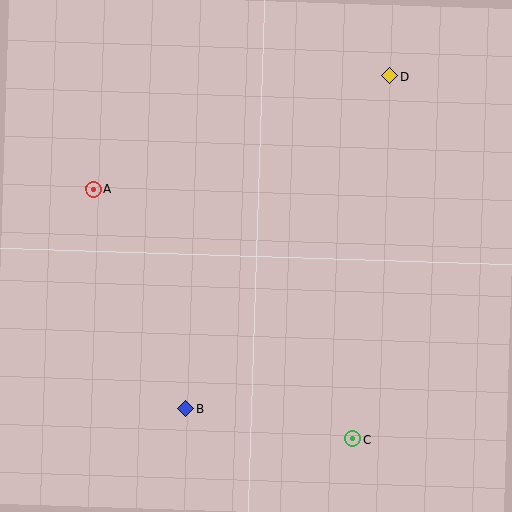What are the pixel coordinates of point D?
Point D is at (390, 76).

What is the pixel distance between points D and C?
The distance between D and C is 365 pixels.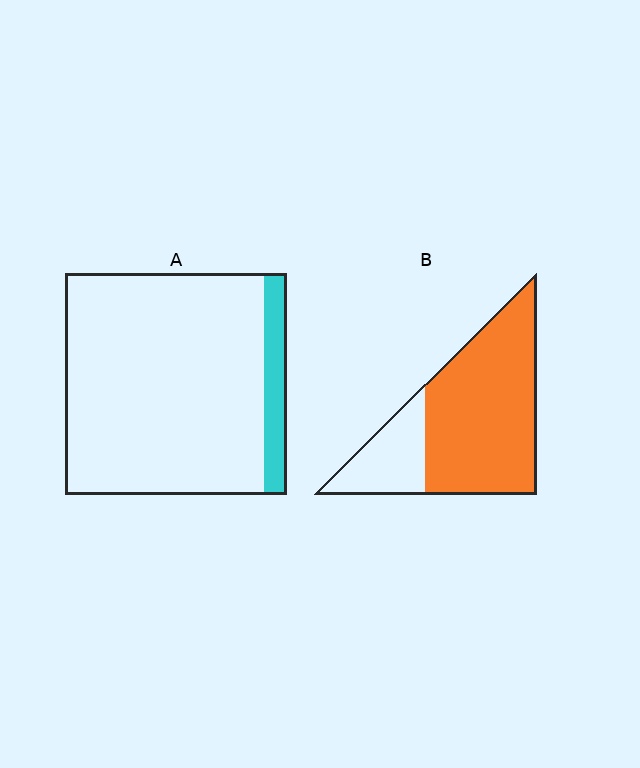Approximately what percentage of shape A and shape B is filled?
A is approximately 10% and B is approximately 75%.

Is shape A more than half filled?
No.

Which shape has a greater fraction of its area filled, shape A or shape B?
Shape B.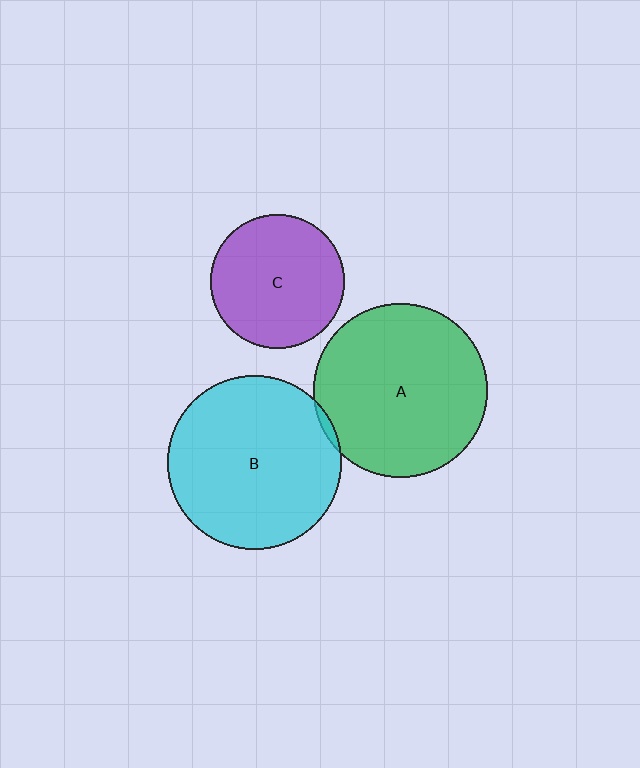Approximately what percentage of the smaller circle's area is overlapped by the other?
Approximately 5%.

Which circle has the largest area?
Circle A (green).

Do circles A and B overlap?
Yes.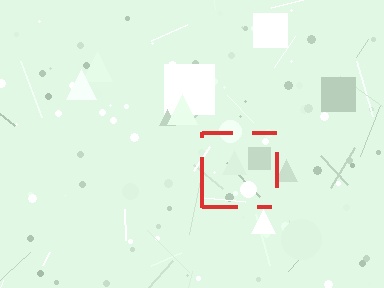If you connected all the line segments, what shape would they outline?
They would outline a square.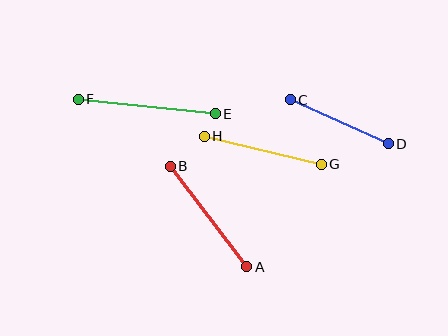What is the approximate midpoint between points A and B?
The midpoint is at approximately (208, 217) pixels.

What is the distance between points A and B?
The distance is approximately 127 pixels.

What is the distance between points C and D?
The distance is approximately 108 pixels.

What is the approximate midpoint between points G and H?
The midpoint is at approximately (263, 150) pixels.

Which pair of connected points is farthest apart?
Points E and F are farthest apart.